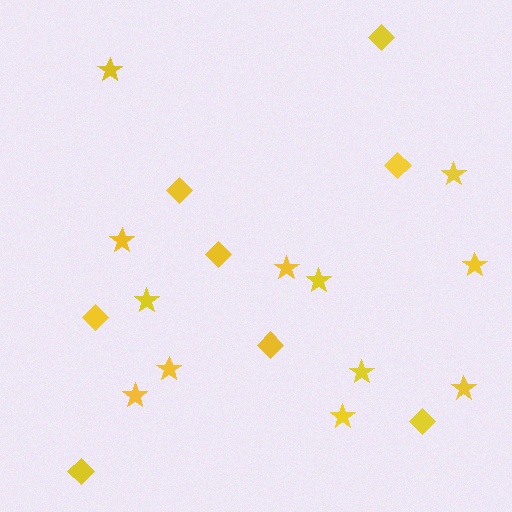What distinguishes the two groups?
There are 2 groups: one group of stars (12) and one group of diamonds (8).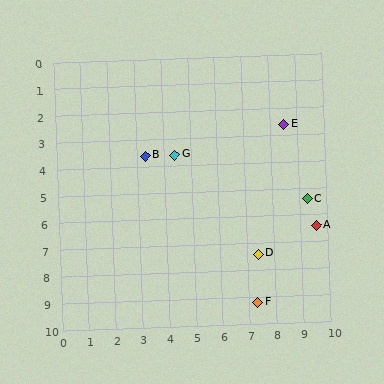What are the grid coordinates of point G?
Point G is at approximately (4.4, 3.6).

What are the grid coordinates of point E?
Point E is at approximately (8.5, 2.6).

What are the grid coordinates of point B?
Point B is at approximately (3.3, 3.6).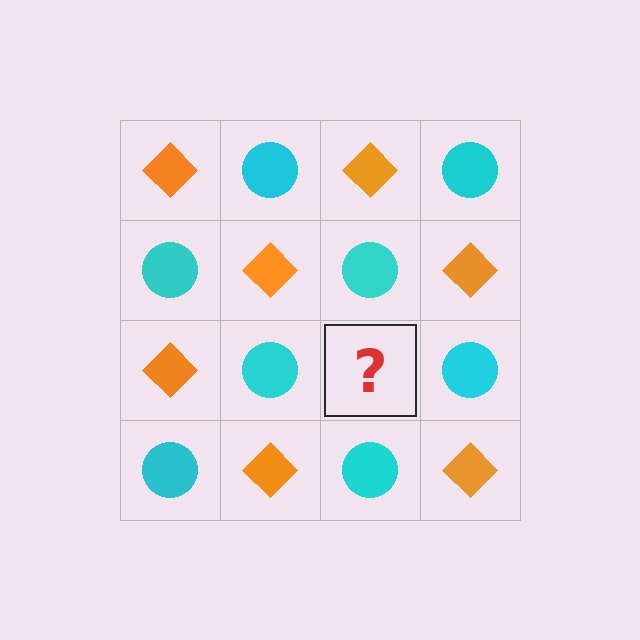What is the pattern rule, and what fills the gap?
The rule is that it alternates orange diamond and cyan circle in a checkerboard pattern. The gap should be filled with an orange diamond.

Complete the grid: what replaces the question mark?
The question mark should be replaced with an orange diamond.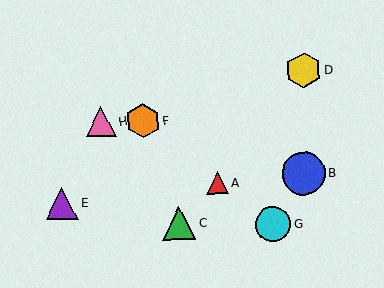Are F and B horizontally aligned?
No, F is at y≈121 and B is at y≈174.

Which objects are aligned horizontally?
Objects F, H are aligned horizontally.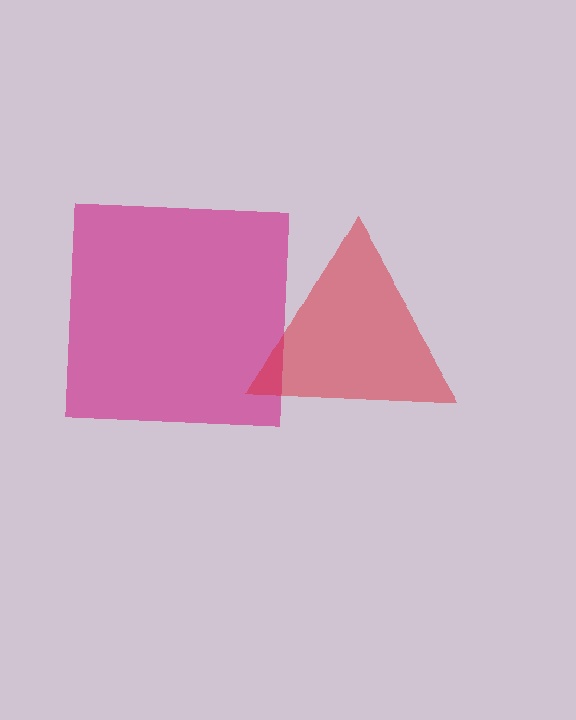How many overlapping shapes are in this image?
There are 2 overlapping shapes in the image.